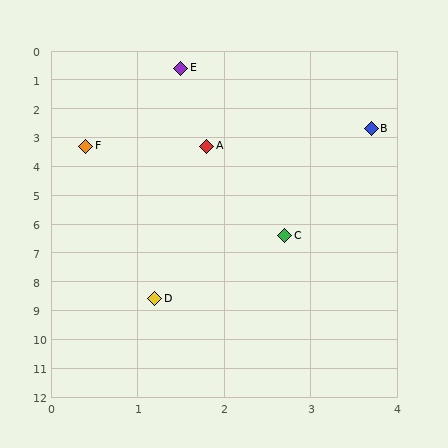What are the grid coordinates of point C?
Point C is at approximately (2.7, 6.4).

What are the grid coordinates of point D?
Point D is at approximately (1.2, 8.6).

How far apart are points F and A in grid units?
Points F and A are about 1.4 grid units apart.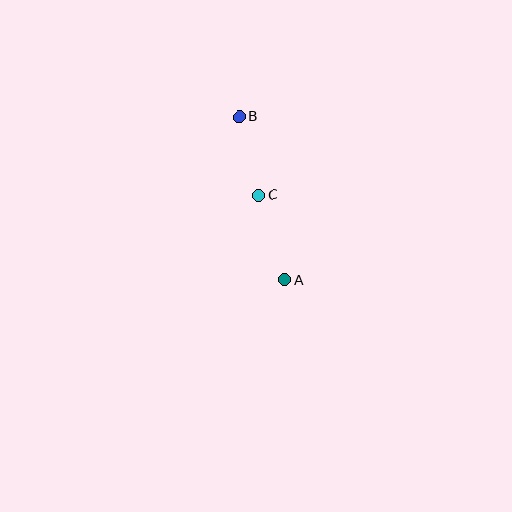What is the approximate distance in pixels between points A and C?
The distance between A and C is approximately 89 pixels.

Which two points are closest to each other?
Points B and C are closest to each other.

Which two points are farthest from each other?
Points A and B are farthest from each other.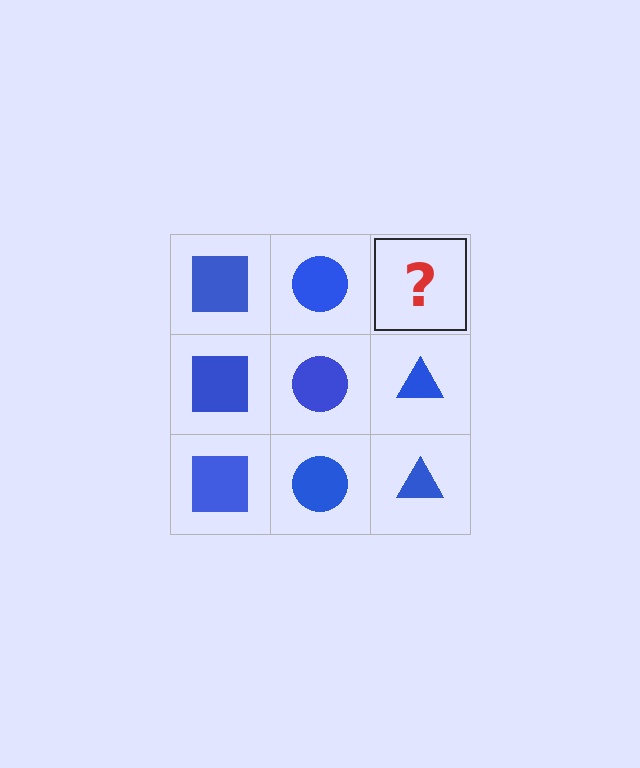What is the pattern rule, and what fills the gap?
The rule is that each column has a consistent shape. The gap should be filled with a blue triangle.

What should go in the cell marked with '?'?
The missing cell should contain a blue triangle.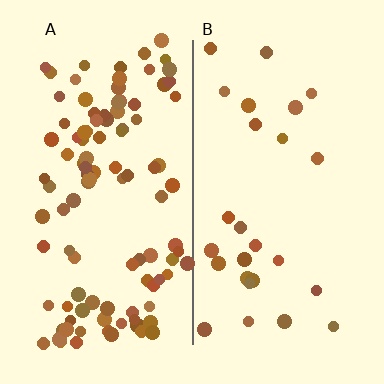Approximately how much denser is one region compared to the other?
Approximately 3.9× — region A over region B.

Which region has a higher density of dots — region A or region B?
A (the left).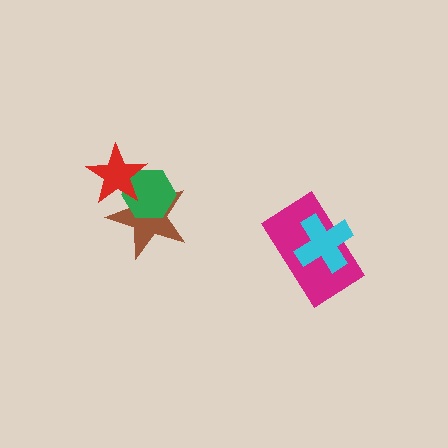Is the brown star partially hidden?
Yes, it is partially covered by another shape.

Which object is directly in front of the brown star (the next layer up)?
The green hexagon is directly in front of the brown star.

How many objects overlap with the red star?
2 objects overlap with the red star.